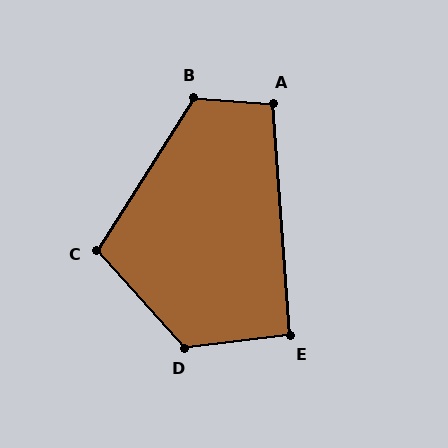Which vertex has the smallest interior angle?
E, at approximately 92 degrees.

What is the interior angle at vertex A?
Approximately 99 degrees (obtuse).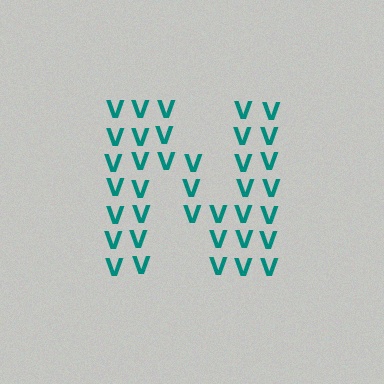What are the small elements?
The small elements are letter V's.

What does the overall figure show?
The overall figure shows the letter N.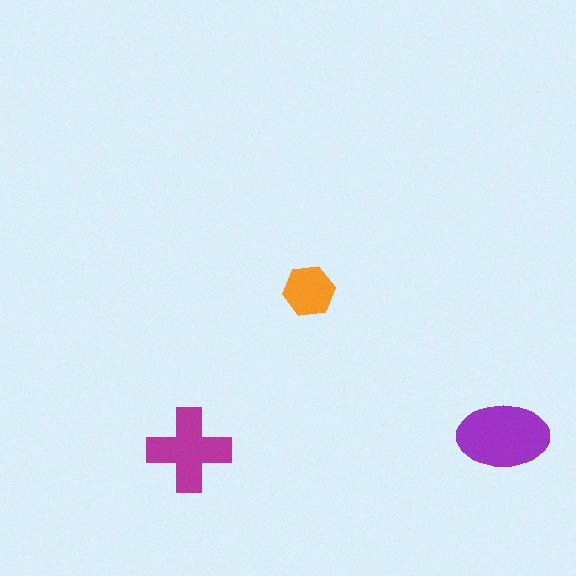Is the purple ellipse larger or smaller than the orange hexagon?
Larger.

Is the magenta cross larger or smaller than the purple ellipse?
Smaller.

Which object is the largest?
The purple ellipse.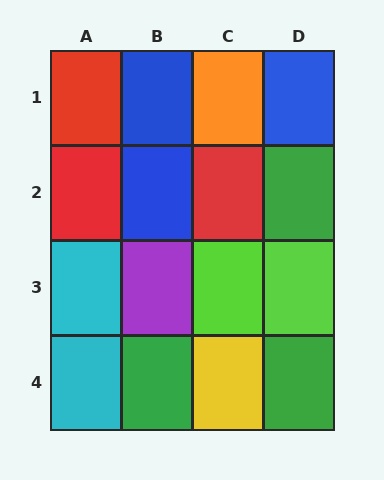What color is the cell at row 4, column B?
Green.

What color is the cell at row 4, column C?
Yellow.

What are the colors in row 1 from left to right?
Red, blue, orange, blue.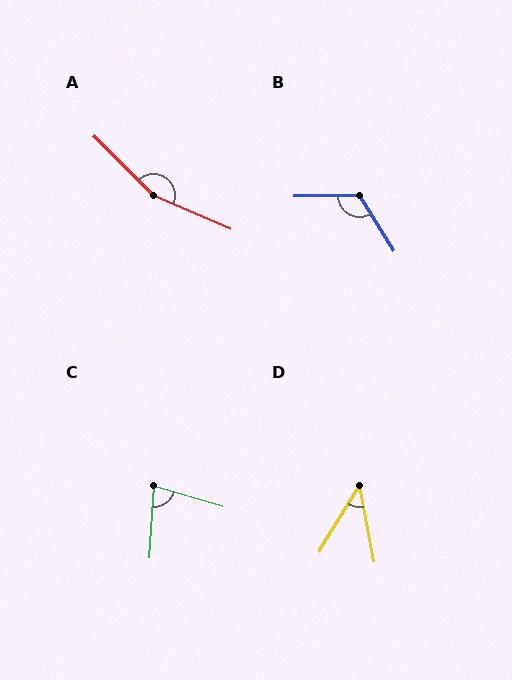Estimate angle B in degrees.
Approximately 122 degrees.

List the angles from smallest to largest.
D (42°), C (77°), B (122°), A (158°).